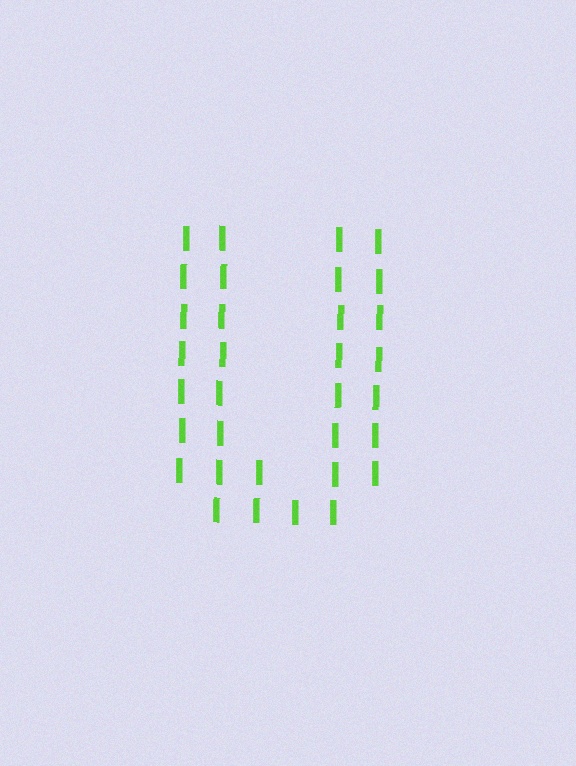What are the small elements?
The small elements are letter I's.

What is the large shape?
The large shape is the letter U.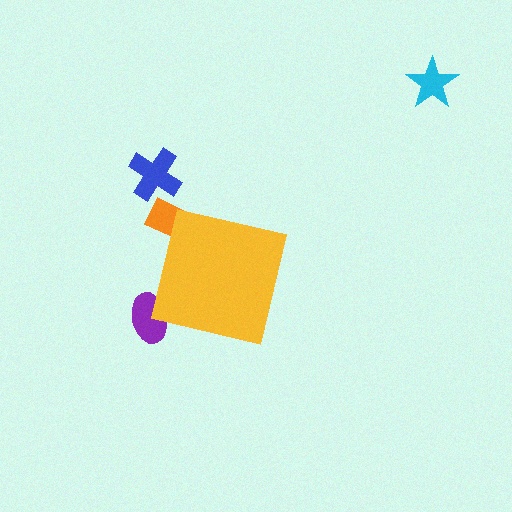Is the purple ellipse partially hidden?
Yes, the purple ellipse is partially hidden behind the yellow square.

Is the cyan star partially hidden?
No, the cyan star is fully visible.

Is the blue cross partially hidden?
No, the blue cross is fully visible.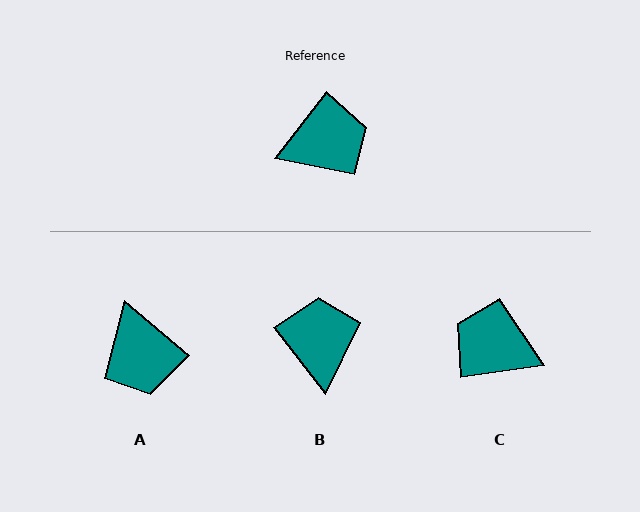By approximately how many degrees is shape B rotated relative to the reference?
Approximately 75 degrees counter-clockwise.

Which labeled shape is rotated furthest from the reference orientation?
C, about 136 degrees away.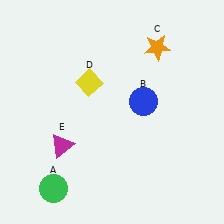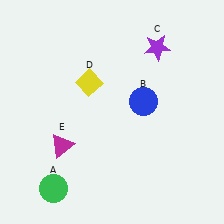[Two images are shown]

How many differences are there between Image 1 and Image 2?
There is 1 difference between the two images.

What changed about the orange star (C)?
In Image 1, C is orange. In Image 2, it changed to purple.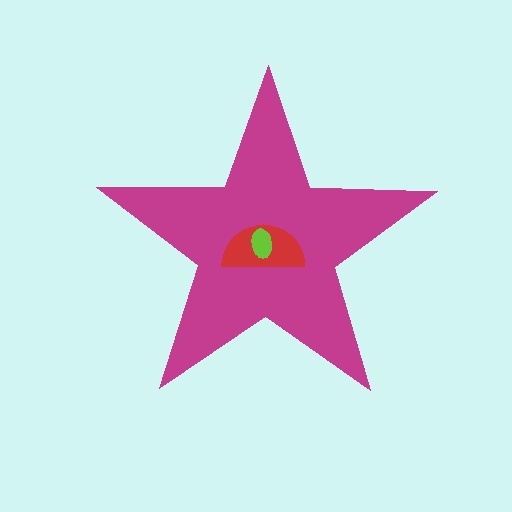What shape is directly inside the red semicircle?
The lime ellipse.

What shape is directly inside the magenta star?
The red semicircle.